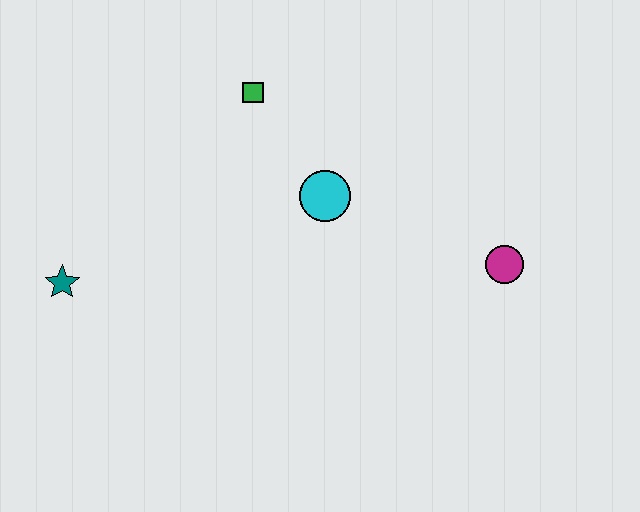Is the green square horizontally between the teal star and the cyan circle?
Yes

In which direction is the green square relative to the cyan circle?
The green square is above the cyan circle.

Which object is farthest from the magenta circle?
The teal star is farthest from the magenta circle.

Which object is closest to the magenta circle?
The cyan circle is closest to the magenta circle.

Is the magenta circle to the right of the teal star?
Yes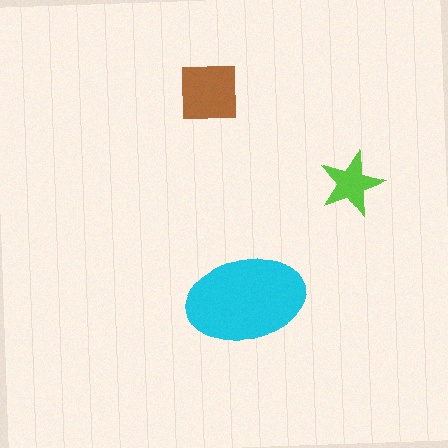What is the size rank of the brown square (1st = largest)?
2nd.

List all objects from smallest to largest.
The lime star, the brown square, the cyan ellipse.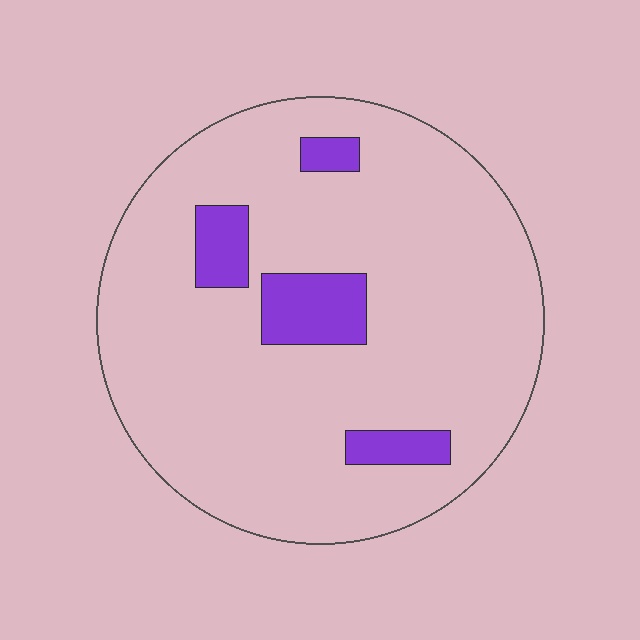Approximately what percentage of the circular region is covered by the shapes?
Approximately 10%.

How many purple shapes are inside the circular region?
4.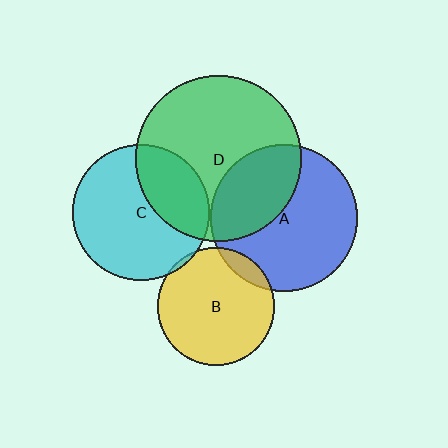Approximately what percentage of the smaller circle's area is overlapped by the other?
Approximately 5%.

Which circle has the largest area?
Circle D (green).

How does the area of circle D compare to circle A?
Approximately 1.3 times.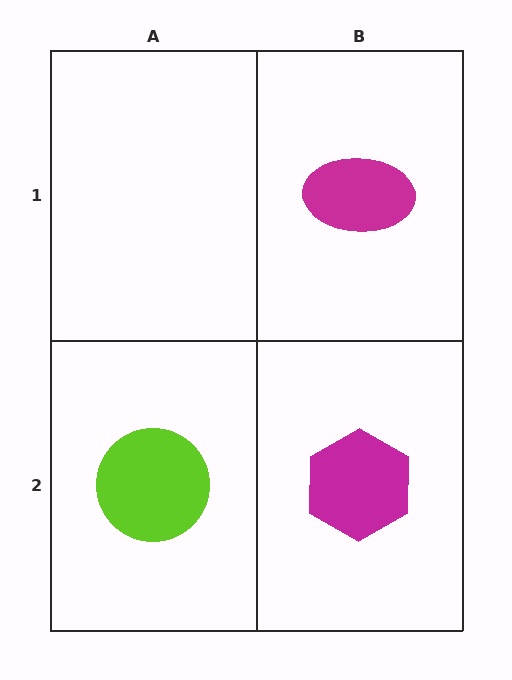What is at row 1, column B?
A magenta ellipse.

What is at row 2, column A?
A lime circle.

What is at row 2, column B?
A magenta hexagon.